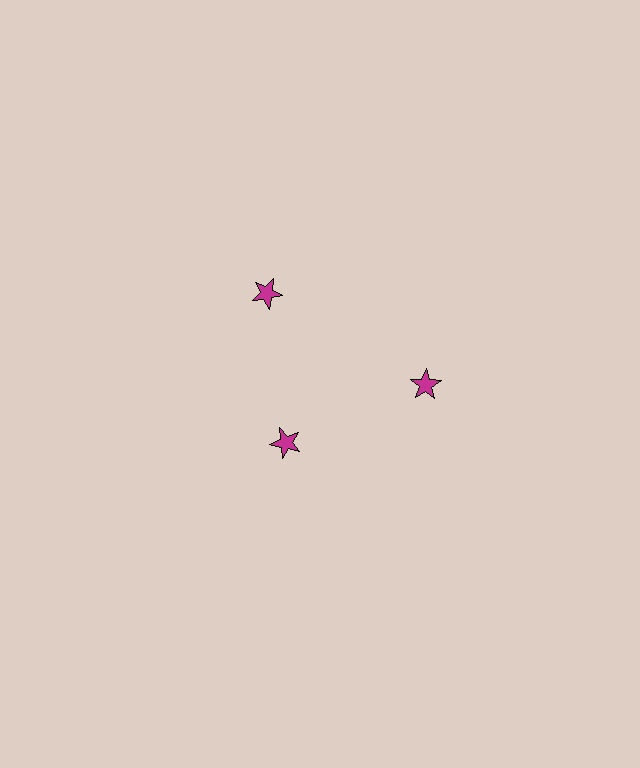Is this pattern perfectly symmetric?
No. The 3 magenta stars are arranged in a ring, but one element near the 7 o'clock position is pulled inward toward the center, breaking the 3-fold rotational symmetry.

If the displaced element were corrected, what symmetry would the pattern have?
It would have 3-fold rotational symmetry — the pattern would map onto itself every 120 degrees.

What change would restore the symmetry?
The symmetry would be restored by moving it outward, back onto the ring so that all 3 stars sit at equal angles and equal distance from the center.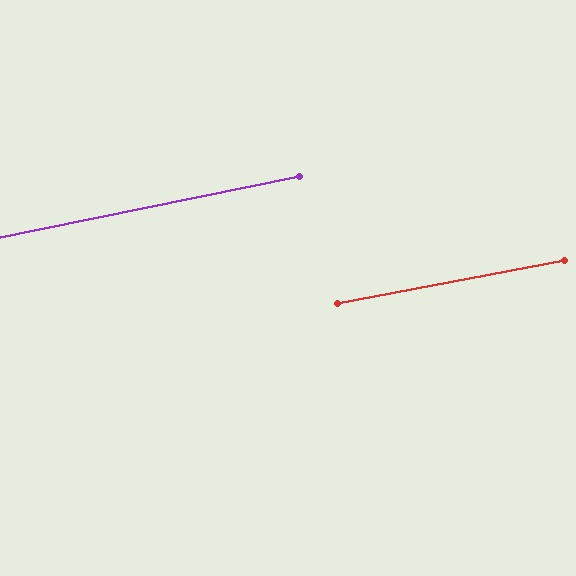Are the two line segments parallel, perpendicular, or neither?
Parallel — their directions differ by only 0.8°.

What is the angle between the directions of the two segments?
Approximately 1 degree.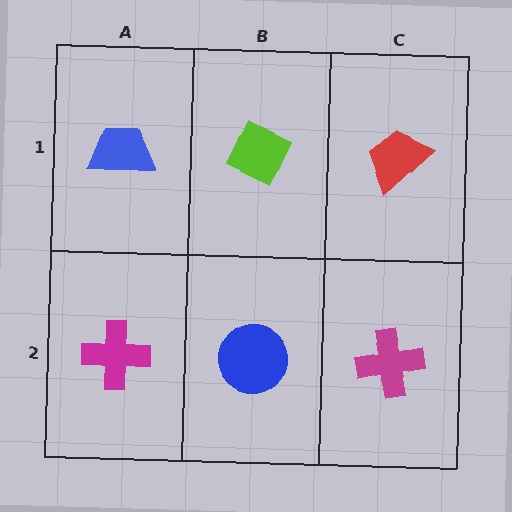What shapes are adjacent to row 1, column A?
A magenta cross (row 2, column A), a lime diamond (row 1, column B).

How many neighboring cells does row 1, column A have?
2.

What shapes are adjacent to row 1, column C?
A magenta cross (row 2, column C), a lime diamond (row 1, column B).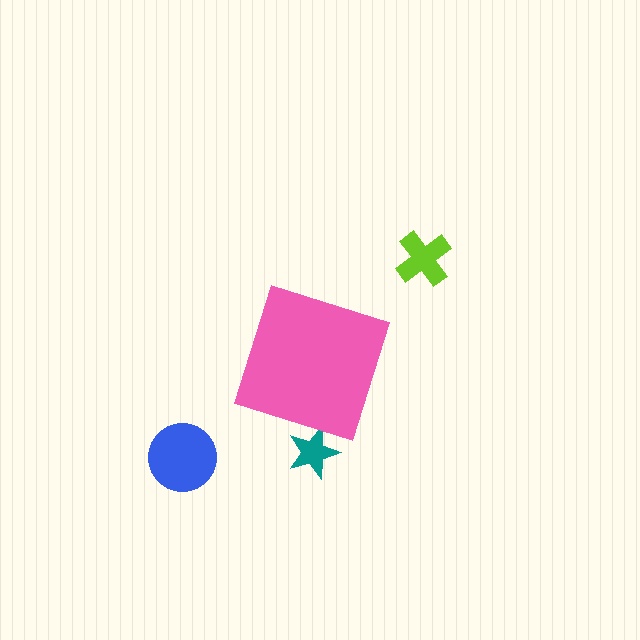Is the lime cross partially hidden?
No, the lime cross is fully visible.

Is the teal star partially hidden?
Yes, the teal star is partially hidden behind the pink diamond.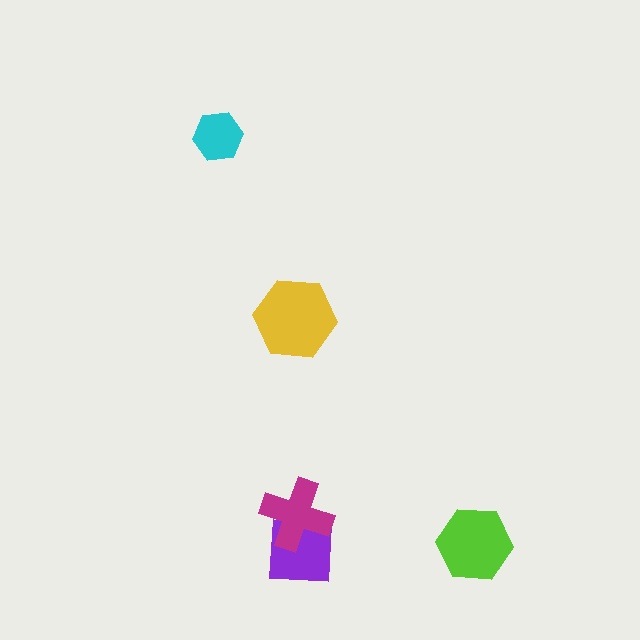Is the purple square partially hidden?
Yes, it is partially covered by another shape.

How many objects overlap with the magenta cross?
1 object overlaps with the magenta cross.